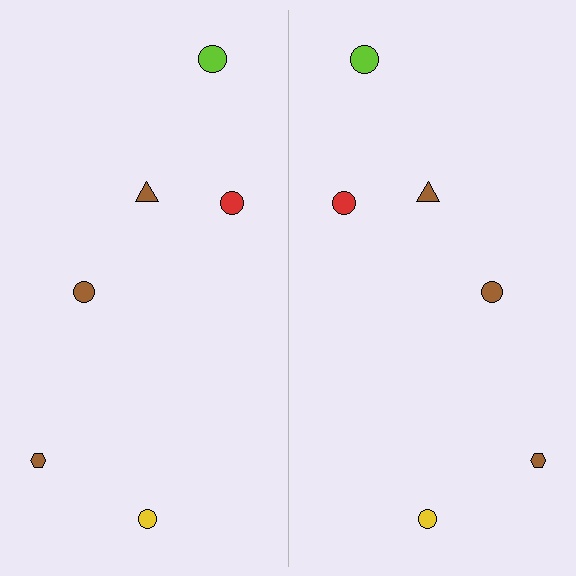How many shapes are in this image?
There are 12 shapes in this image.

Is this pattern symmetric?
Yes, this pattern has bilateral (reflection) symmetry.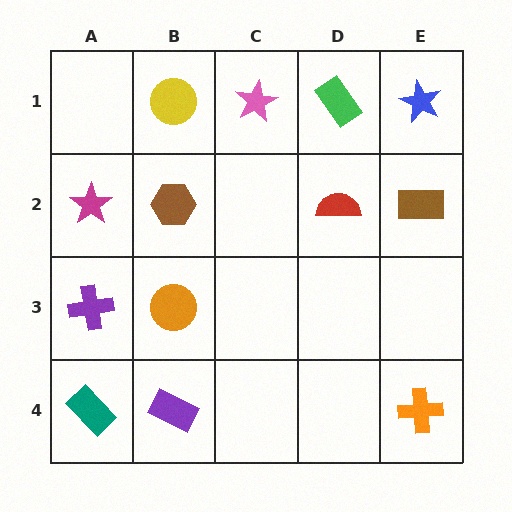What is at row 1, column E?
A blue star.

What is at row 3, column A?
A purple cross.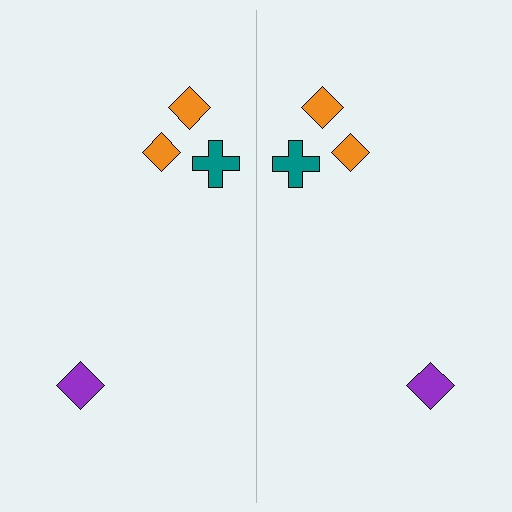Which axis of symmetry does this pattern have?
The pattern has a vertical axis of symmetry running through the center of the image.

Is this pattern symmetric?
Yes, this pattern has bilateral (reflection) symmetry.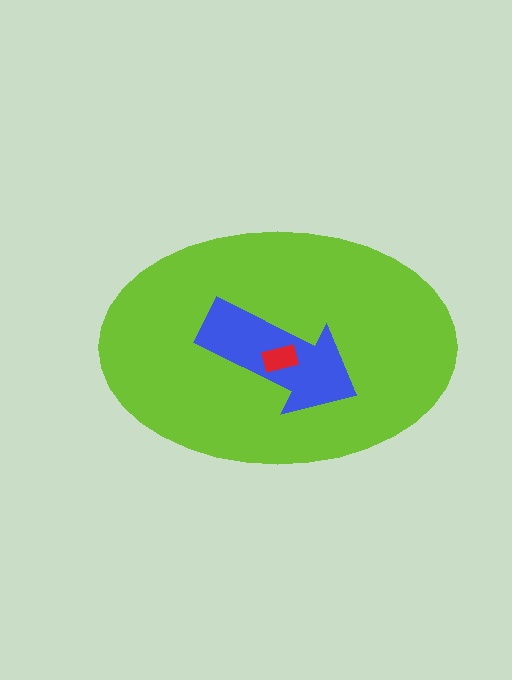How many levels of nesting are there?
3.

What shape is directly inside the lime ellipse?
The blue arrow.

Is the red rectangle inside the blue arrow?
Yes.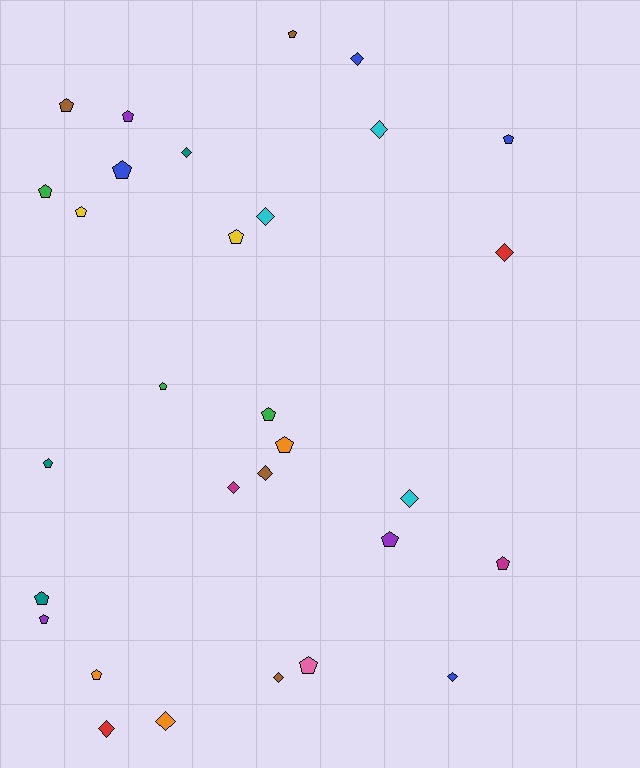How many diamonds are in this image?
There are 12 diamonds.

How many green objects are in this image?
There are 3 green objects.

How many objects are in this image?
There are 30 objects.